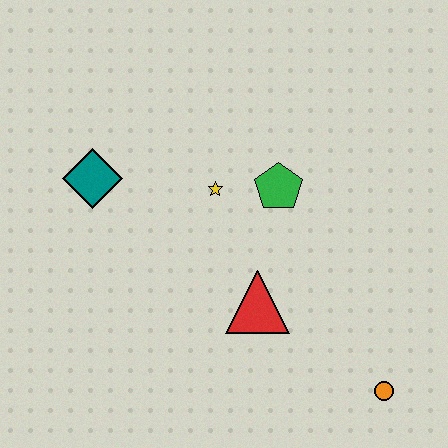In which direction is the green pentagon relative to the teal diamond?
The green pentagon is to the right of the teal diamond.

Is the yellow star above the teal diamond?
No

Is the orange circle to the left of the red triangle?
No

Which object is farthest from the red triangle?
The teal diamond is farthest from the red triangle.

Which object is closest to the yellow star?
The green pentagon is closest to the yellow star.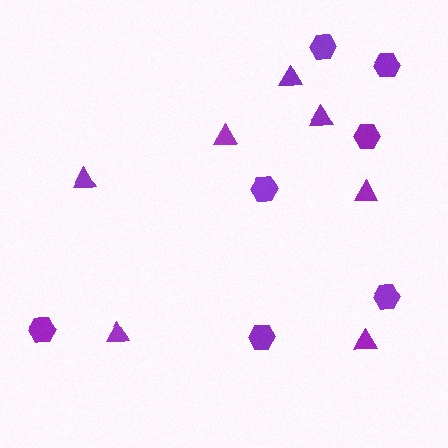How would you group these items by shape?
There are 2 groups: one group of hexagons (7) and one group of triangles (7).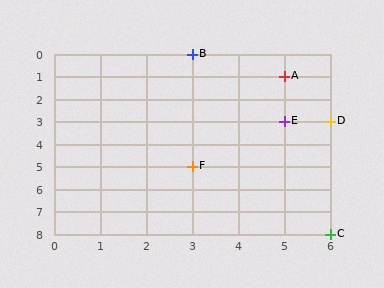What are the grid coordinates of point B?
Point B is at grid coordinates (3, 0).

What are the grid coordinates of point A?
Point A is at grid coordinates (5, 1).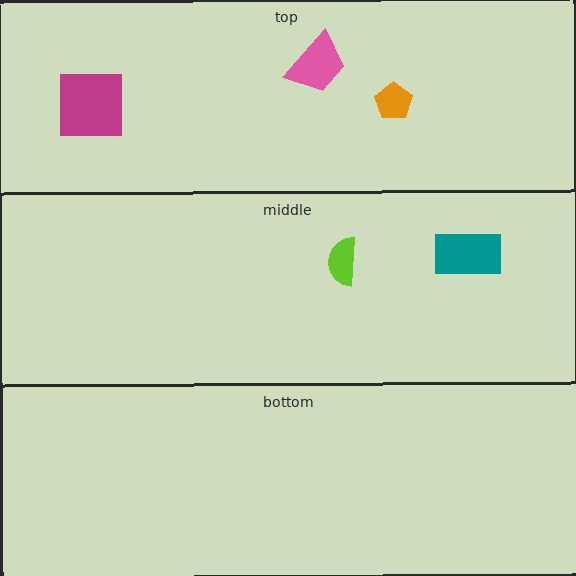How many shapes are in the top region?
3.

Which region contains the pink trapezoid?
The top region.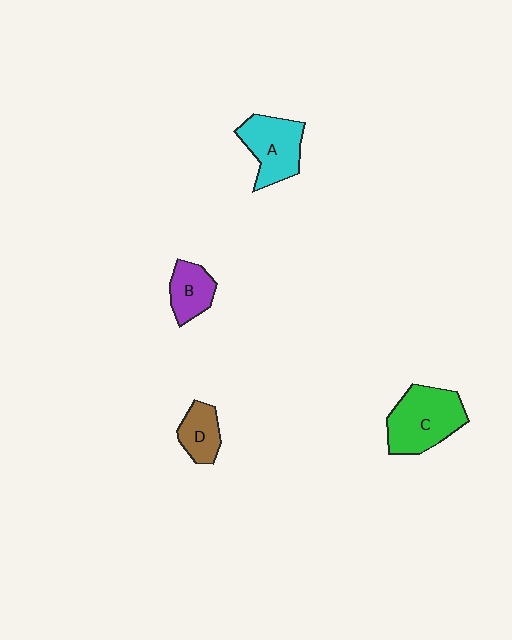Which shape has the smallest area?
Shape D (brown).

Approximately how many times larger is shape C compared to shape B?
Approximately 1.9 times.